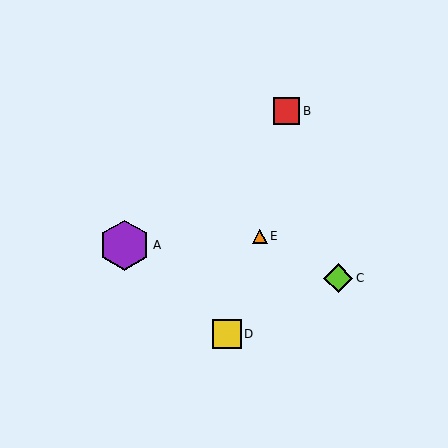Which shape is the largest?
The purple hexagon (labeled A) is the largest.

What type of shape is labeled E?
Shape E is an orange triangle.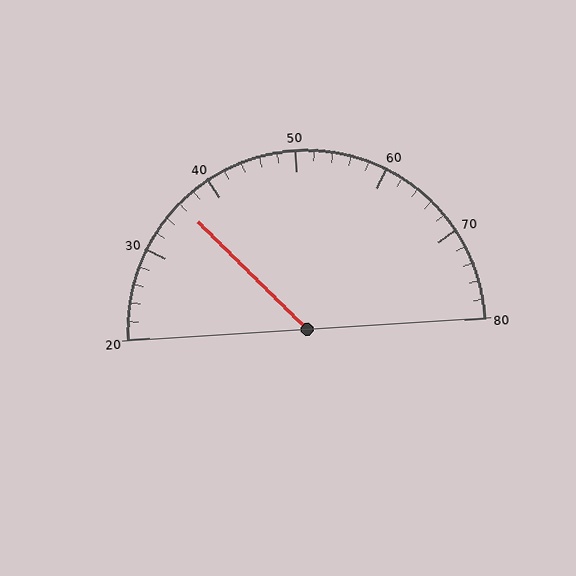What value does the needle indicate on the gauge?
The needle indicates approximately 36.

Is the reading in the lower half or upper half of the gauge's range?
The reading is in the lower half of the range (20 to 80).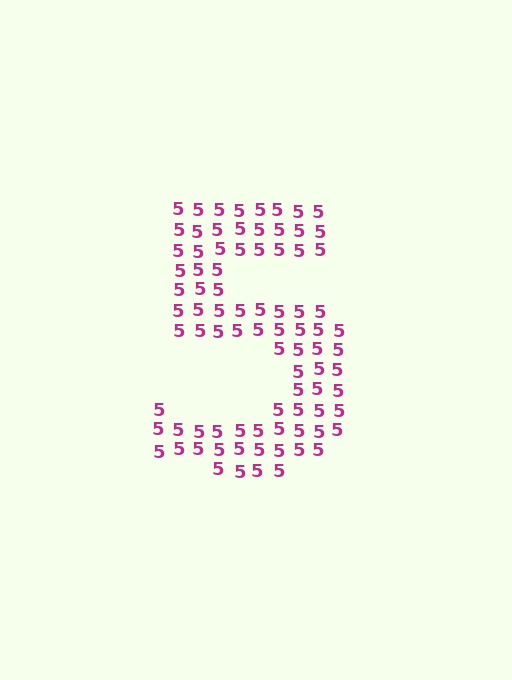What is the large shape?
The large shape is the digit 5.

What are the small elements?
The small elements are digit 5's.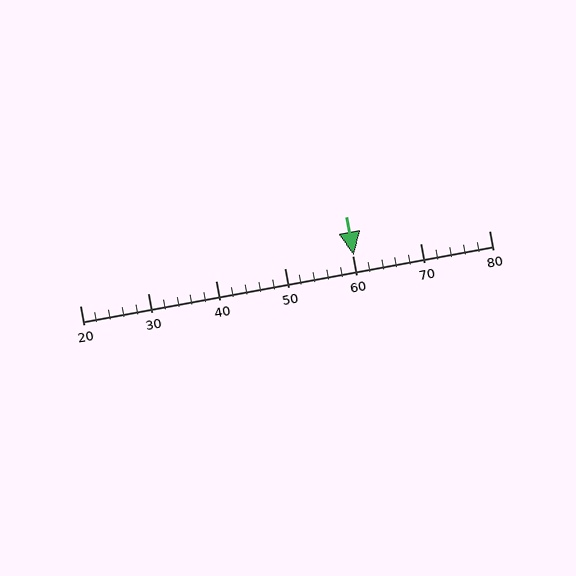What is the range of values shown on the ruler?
The ruler shows values from 20 to 80.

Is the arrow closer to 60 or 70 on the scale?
The arrow is closer to 60.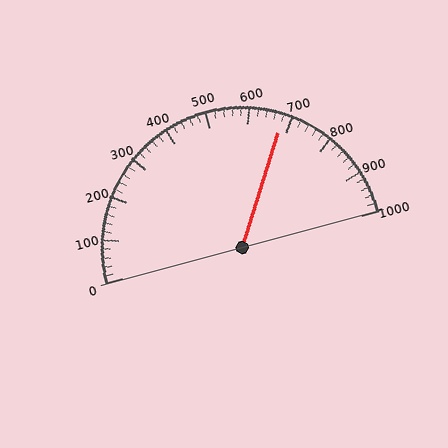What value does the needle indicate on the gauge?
The needle indicates approximately 680.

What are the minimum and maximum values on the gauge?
The gauge ranges from 0 to 1000.